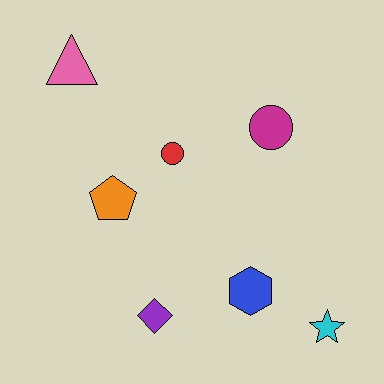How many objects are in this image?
There are 7 objects.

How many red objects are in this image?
There is 1 red object.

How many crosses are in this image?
There are no crosses.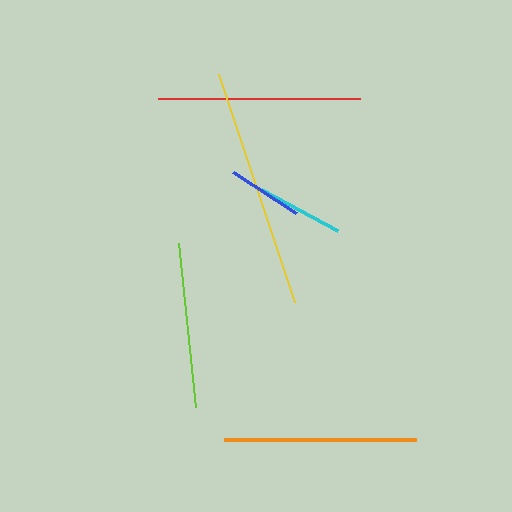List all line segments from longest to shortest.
From longest to shortest: yellow, red, orange, lime, cyan, blue.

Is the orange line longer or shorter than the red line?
The red line is longer than the orange line.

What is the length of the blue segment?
The blue segment is approximately 76 pixels long.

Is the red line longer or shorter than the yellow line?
The yellow line is longer than the red line.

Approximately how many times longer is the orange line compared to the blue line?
The orange line is approximately 2.5 times the length of the blue line.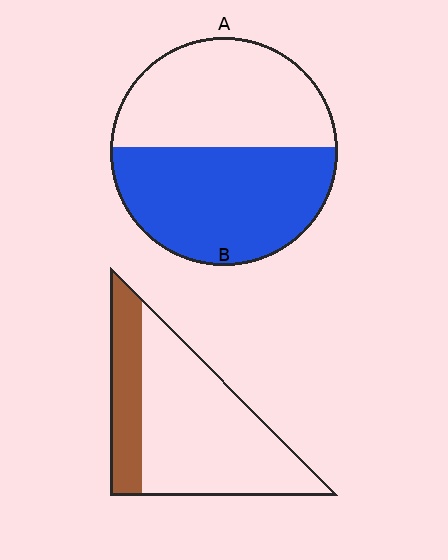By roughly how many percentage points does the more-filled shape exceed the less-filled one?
By roughly 25 percentage points (A over B).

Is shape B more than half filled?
No.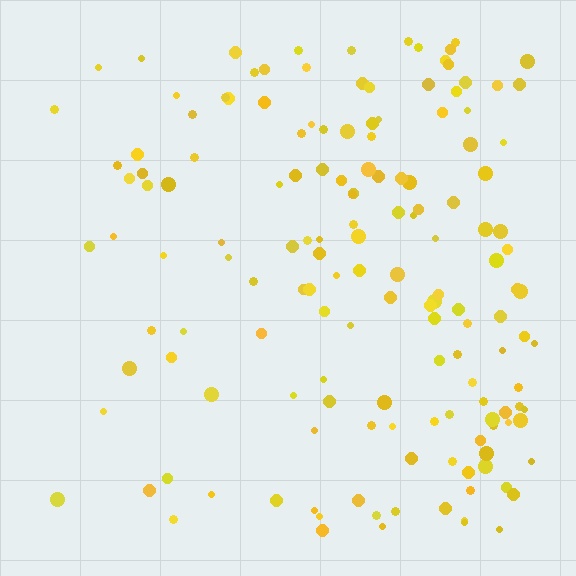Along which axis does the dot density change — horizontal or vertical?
Horizontal.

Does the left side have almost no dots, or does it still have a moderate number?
Still a moderate number, just noticeably fewer than the right.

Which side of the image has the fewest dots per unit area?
The left.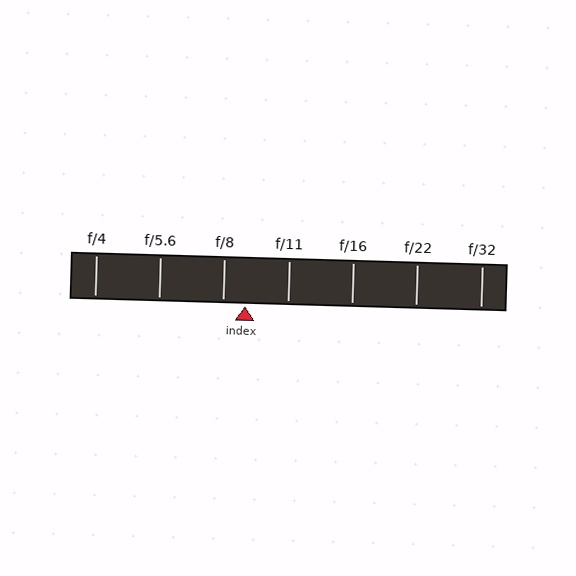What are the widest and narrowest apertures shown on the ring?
The widest aperture shown is f/4 and the narrowest is f/32.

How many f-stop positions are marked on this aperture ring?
There are 7 f-stop positions marked.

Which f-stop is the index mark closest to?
The index mark is closest to f/8.